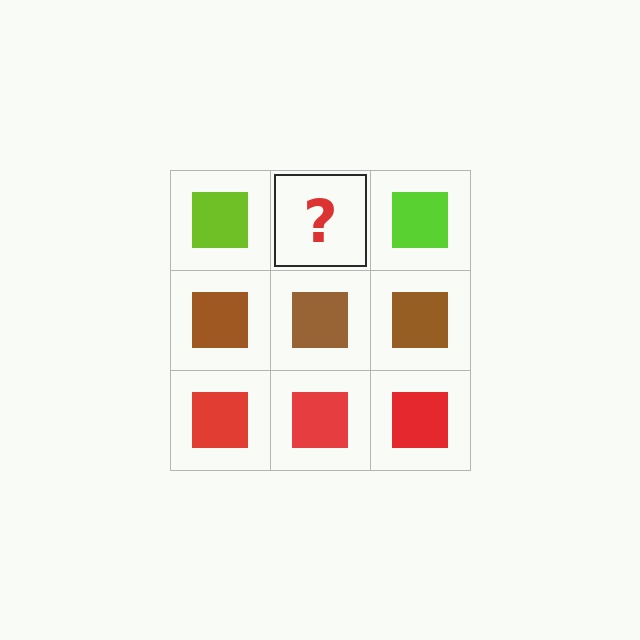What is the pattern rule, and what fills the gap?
The rule is that each row has a consistent color. The gap should be filled with a lime square.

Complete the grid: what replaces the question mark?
The question mark should be replaced with a lime square.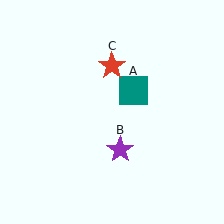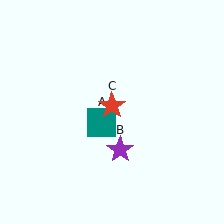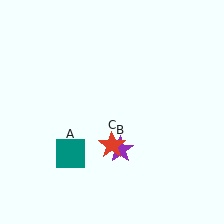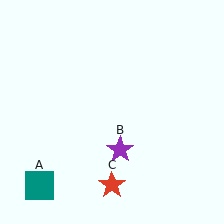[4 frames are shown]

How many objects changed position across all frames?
2 objects changed position: teal square (object A), red star (object C).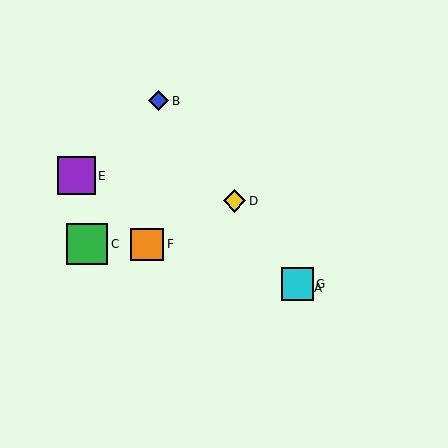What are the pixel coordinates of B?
Object B is at (159, 101).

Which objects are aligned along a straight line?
Objects A, B, D, G are aligned along a straight line.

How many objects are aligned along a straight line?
4 objects (A, B, D, G) are aligned along a straight line.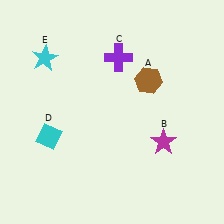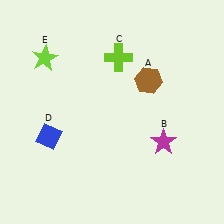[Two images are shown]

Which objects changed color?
C changed from purple to lime. D changed from cyan to blue. E changed from cyan to lime.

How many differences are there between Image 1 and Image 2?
There are 3 differences between the two images.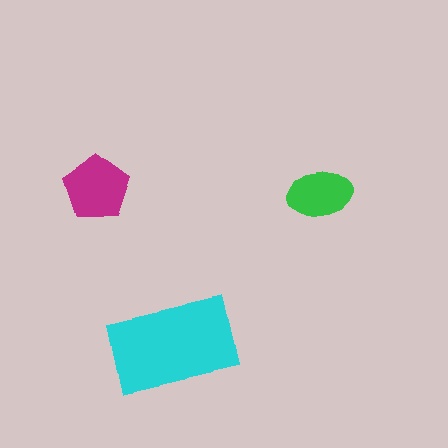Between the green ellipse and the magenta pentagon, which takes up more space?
The magenta pentagon.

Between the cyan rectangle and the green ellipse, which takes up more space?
The cyan rectangle.